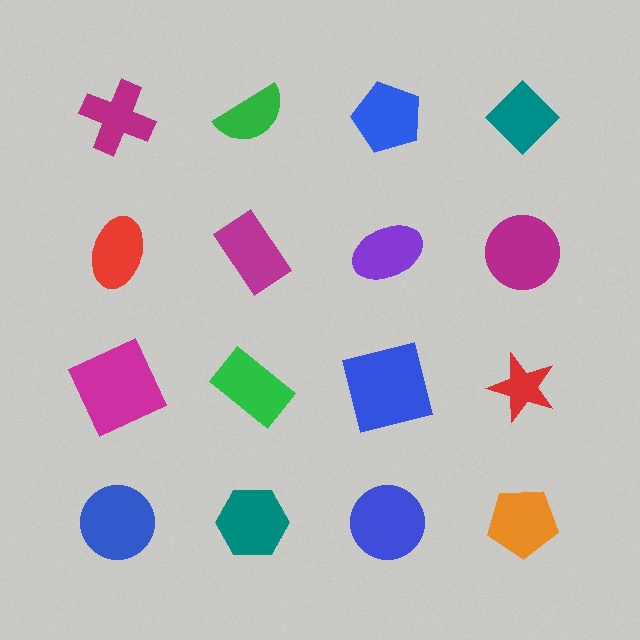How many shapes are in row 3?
4 shapes.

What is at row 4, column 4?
An orange pentagon.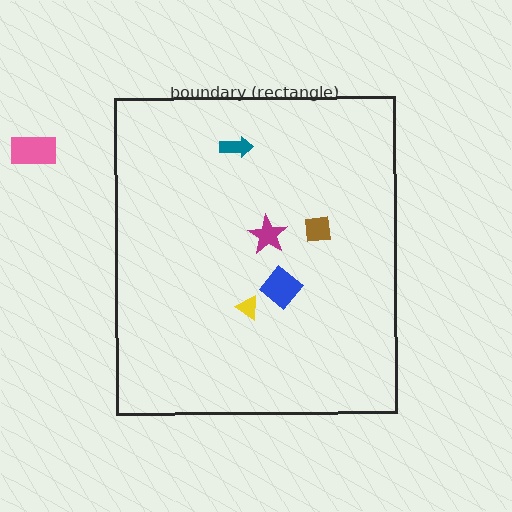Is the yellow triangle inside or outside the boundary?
Inside.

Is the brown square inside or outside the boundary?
Inside.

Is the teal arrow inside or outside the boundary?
Inside.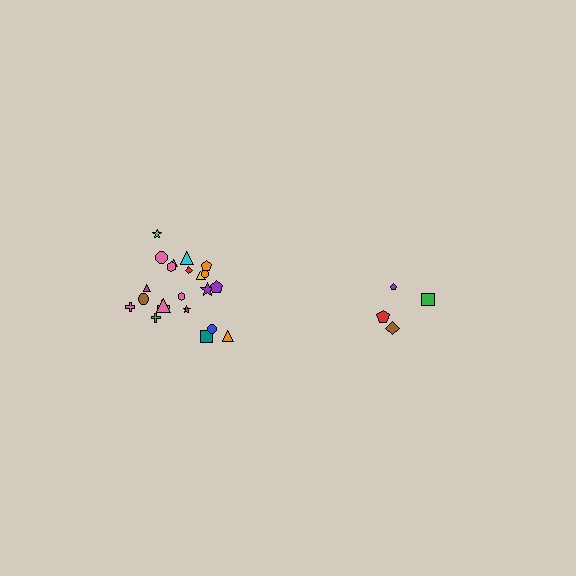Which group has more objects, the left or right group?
The left group.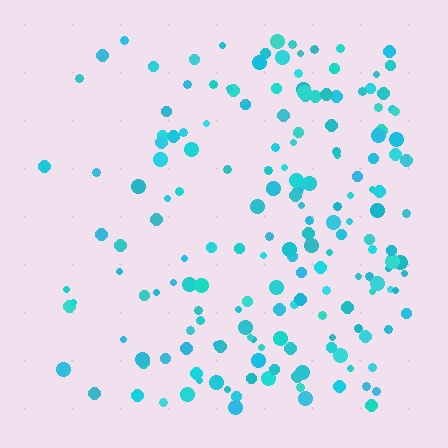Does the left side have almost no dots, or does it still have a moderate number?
Still a moderate number, just noticeably fewer than the right.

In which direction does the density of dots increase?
From left to right, with the right side densest.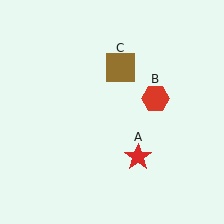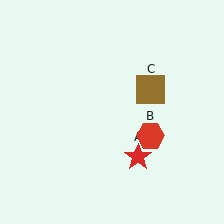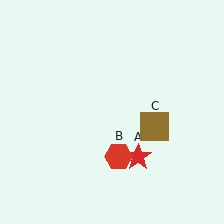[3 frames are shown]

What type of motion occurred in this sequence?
The red hexagon (object B), brown square (object C) rotated clockwise around the center of the scene.